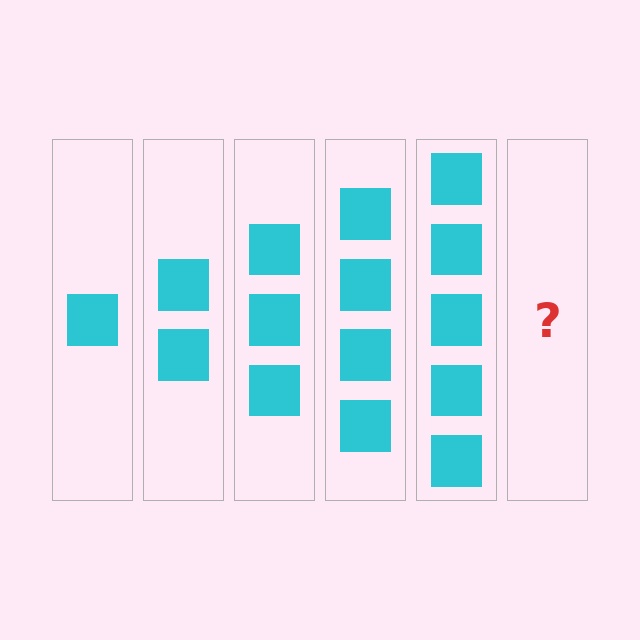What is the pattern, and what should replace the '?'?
The pattern is that each step adds one more square. The '?' should be 6 squares.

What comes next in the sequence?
The next element should be 6 squares.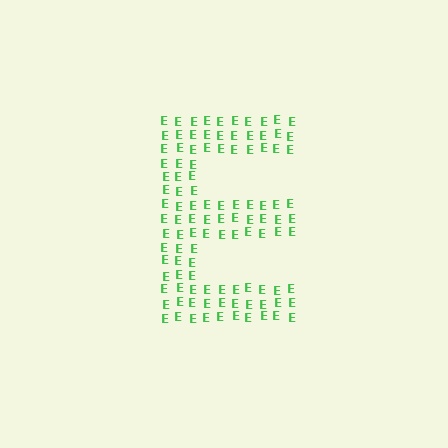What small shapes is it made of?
It is made of small letter E's.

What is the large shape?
The large shape is the letter E.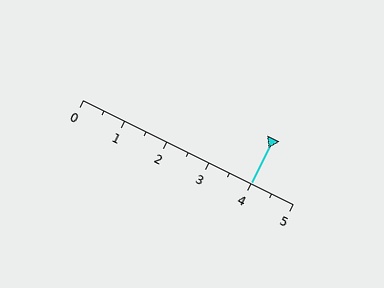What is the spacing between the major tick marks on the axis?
The major ticks are spaced 1 apart.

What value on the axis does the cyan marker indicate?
The marker indicates approximately 4.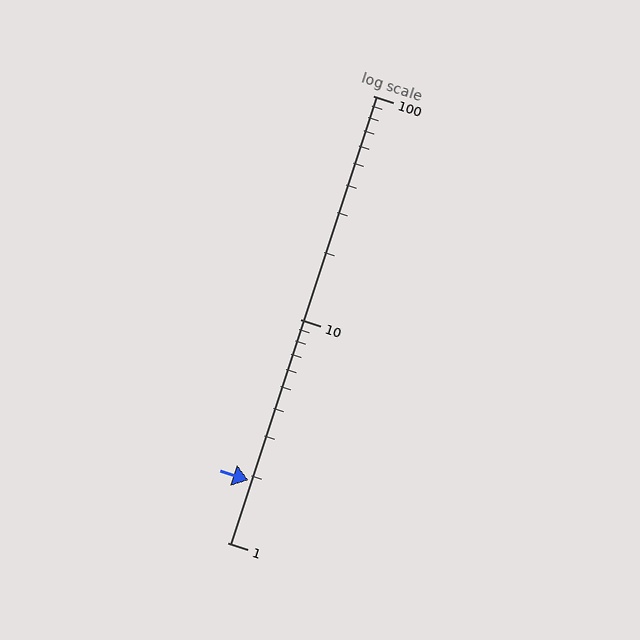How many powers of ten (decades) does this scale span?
The scale spans 2 decades, from 1 to 100.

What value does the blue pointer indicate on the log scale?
The pointer indicates approximately 1.9.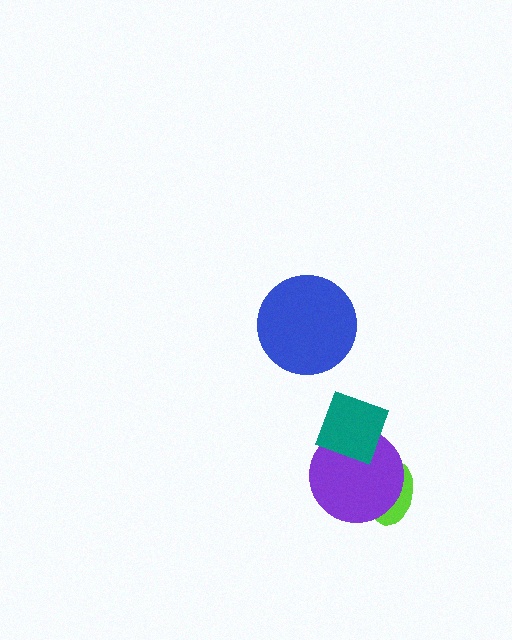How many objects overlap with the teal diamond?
1 object overlaps with the teal diamond.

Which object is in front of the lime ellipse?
The purple circle is in front of the lime ellipse.